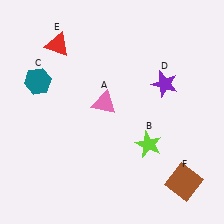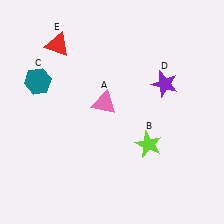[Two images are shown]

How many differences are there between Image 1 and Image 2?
There is 1 difference between the two images.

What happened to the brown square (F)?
The brown square (F) was removed in Image 2. It was in the bottom-right area of Image 1.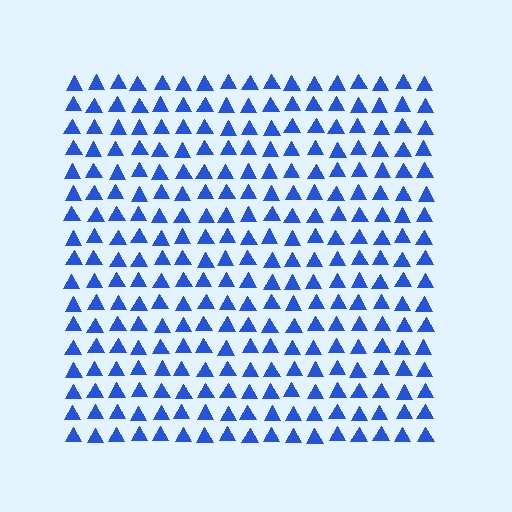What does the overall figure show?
The overall figure shows a square.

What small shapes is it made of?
It is made of small triangles.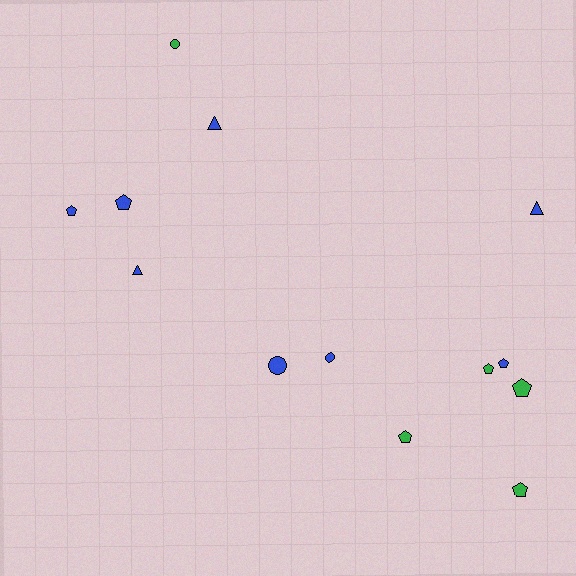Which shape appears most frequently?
Pentagon, with 7 objects.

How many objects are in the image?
There are 13 objects.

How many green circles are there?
There is 1 green circle.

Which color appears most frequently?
Blue, with 8 objects.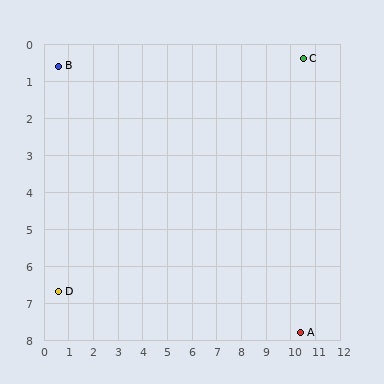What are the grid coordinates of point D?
Point D is at approximately (0.6, 6.7).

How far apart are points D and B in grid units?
Points D and B are about 6.1 grid units apart.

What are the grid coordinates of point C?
Point C is at approximately (10.5, 0.4).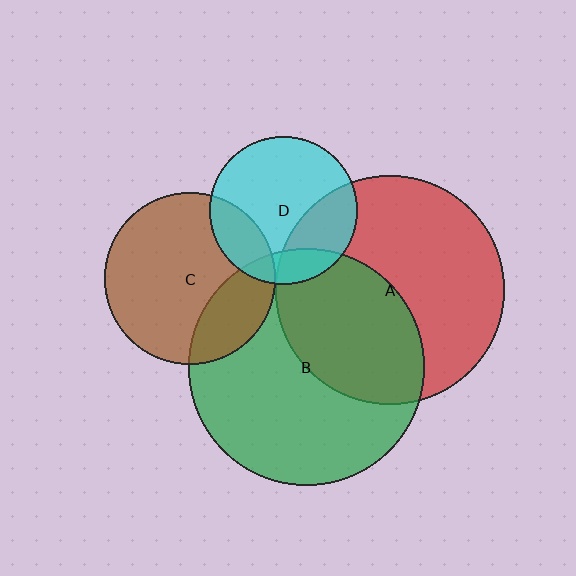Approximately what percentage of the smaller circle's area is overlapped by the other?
Approximately 25%.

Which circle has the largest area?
Circle B (green).